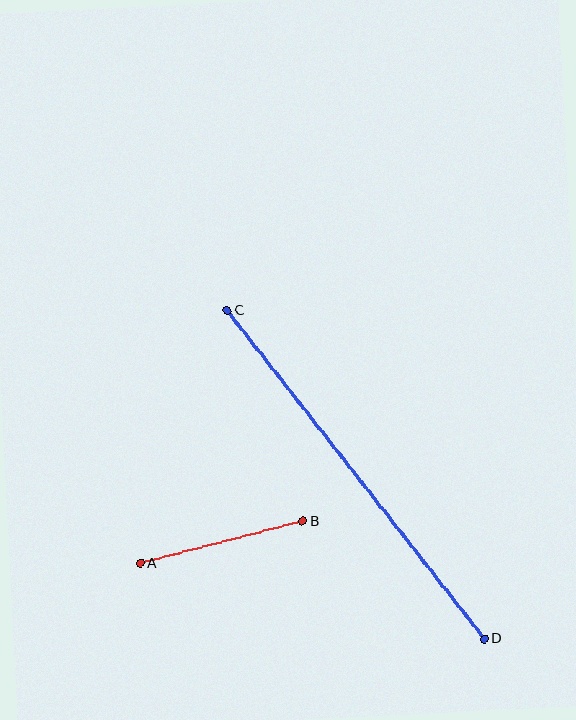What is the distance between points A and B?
The distance is approximately 168 pixels.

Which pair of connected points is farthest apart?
Points C and D are farthest apart.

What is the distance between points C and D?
The distance is approximately 417 pixels.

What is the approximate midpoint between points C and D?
The midpoint is at approximately (356, 475) pixels.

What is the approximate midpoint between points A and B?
The midpoint is at approximately (221, 542) pixels.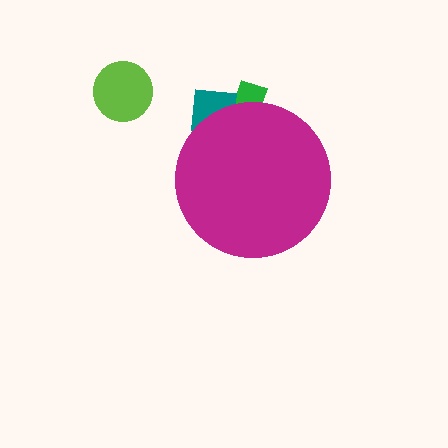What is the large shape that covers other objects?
A magenta circle.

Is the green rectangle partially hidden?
Yes, the green rectangle is partially hidden behind the magenta circle.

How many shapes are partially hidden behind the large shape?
2 shapes are partially hidden.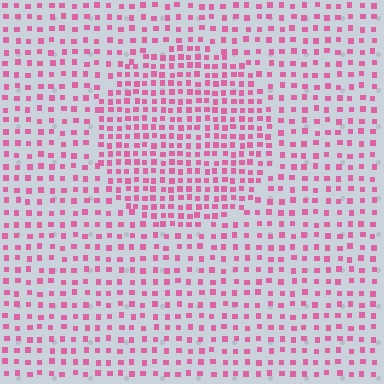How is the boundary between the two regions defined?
The boundary is defined by a change in element density (approximately 1.7x ratio). All elements are the same color, size, and shape.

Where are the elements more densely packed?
The elements are more densely packed inside the circle boundary.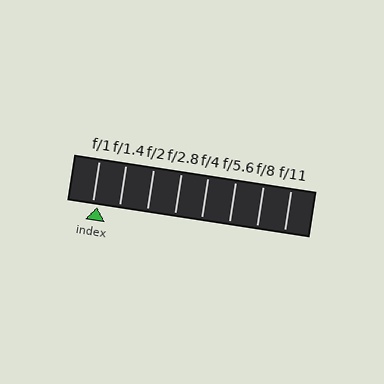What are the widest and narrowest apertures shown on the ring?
The widest aperture shown is f/1 and the narrowest is f/11.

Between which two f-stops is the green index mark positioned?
The index mark is between f/1 and f/1.4.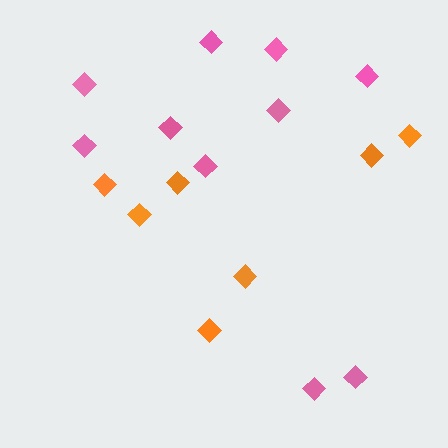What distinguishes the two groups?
There are 2 groups: one group of pink diamonds (10) and one group of orange diamonds (7).